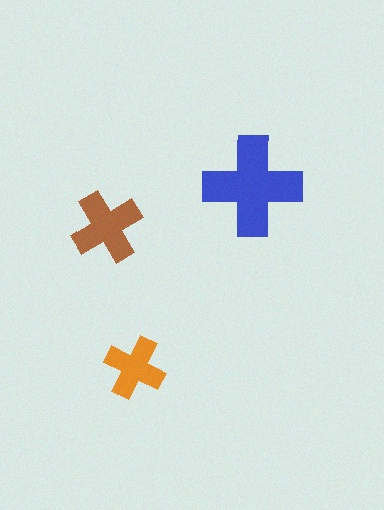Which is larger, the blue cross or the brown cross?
The blue one.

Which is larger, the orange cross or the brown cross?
The brown one.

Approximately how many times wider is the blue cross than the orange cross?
About 1.5 times wider.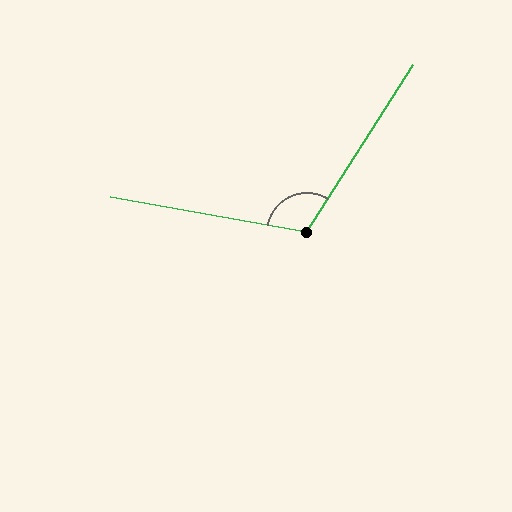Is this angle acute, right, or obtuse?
It is obtuse.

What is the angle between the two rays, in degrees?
Approximately 112 degrees.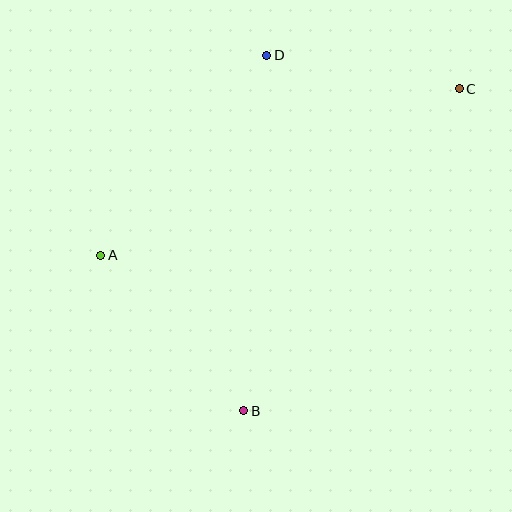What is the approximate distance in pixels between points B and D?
The distance between B and D is approximately 356 pixels.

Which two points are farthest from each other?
Points A and C are farthest from each other.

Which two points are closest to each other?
Points C and D are closest to each other.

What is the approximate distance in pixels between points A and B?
The distance between A and B is approximately 211 pixels.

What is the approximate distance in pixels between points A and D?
The distance between A and D is approximately 260 pixels.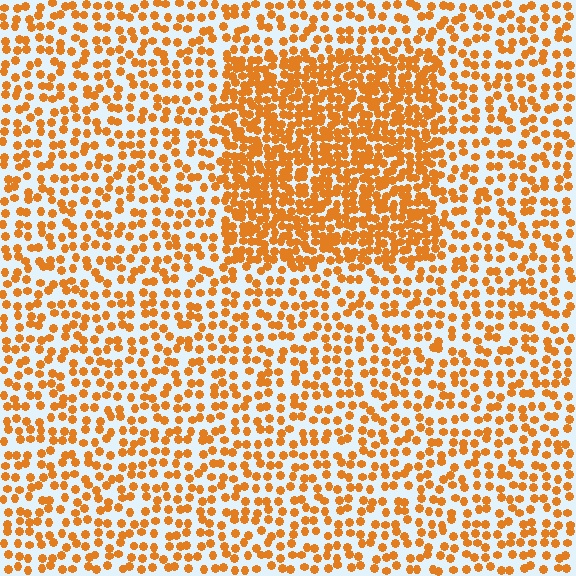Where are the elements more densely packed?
The elements are more densely packed inside the rectangle boundary.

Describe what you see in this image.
The image contains small orange elements arranged at two different densities. A rectangle-shaped region is visible where the elements are more densely packed than the surrounding area.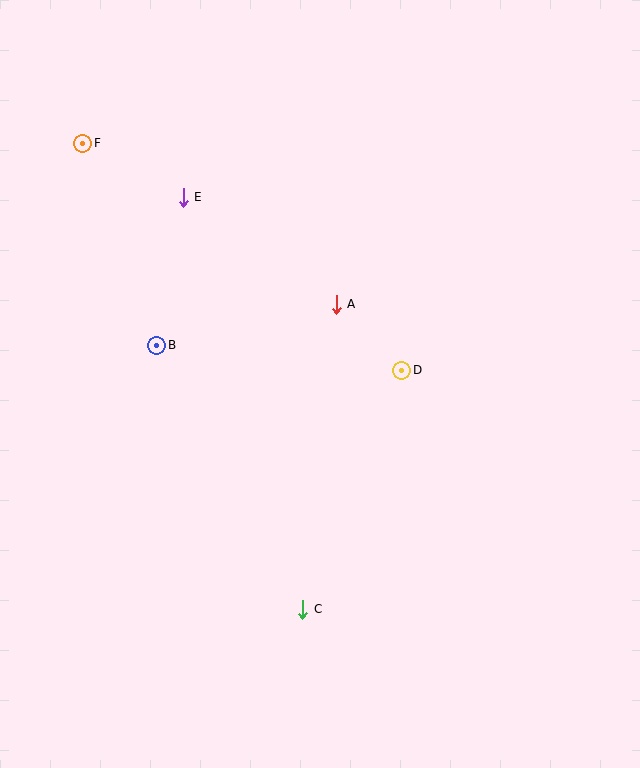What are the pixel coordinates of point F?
Point F is at (83, 143).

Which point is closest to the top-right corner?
Point A is closest to the top-right corner.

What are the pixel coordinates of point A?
Point A is at (336, 304).